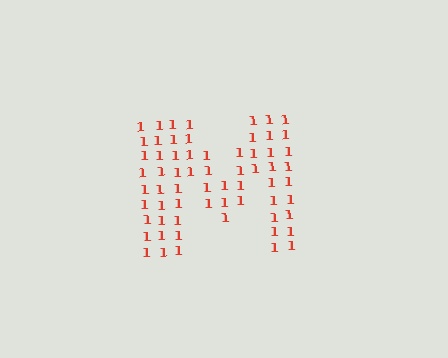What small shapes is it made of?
It is made of small digit 1's.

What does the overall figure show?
The overall figure shows the letter M.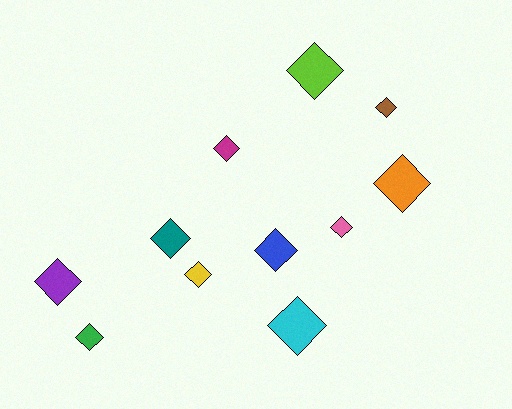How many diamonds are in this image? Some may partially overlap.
There are 11 diamonds.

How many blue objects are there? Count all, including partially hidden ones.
There is 1 blue object.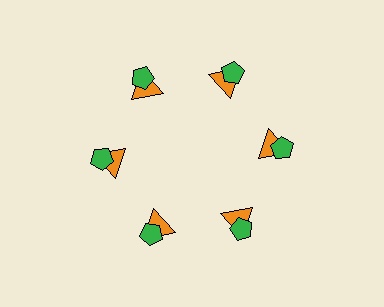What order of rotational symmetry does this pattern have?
This pattern has 6-fold rotational symmetry.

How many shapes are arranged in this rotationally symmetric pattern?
There are 12 shapes, arranged in 6 groups of 2.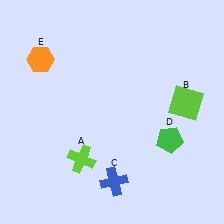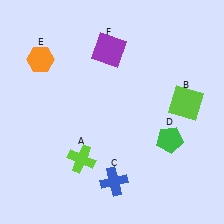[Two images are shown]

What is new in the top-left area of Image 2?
A purple square (F) was added in the top-left area of Image 2.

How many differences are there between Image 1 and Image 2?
There is 1 difference between the two images.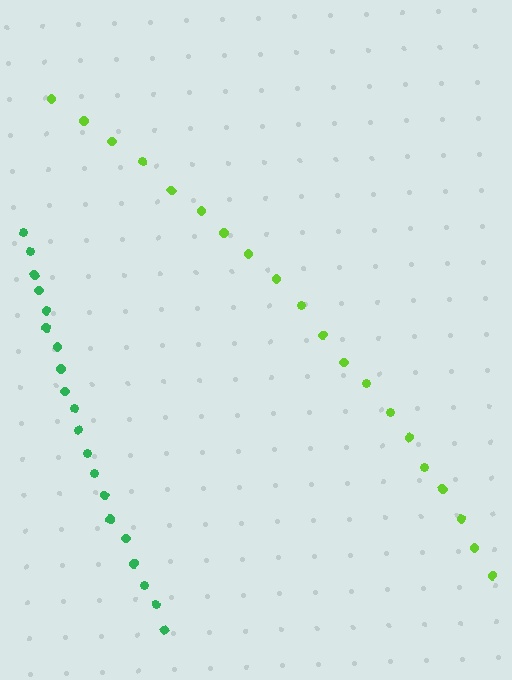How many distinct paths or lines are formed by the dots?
There are 2 distinct paths.